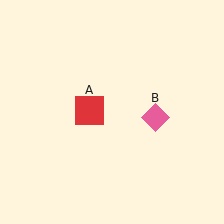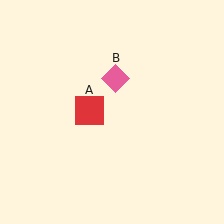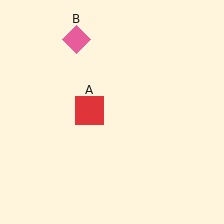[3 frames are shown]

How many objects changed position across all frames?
1 object changed position: pink diamond (object B).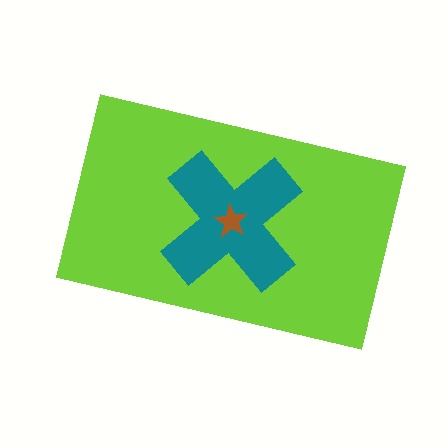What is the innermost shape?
The brown star.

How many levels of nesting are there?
3.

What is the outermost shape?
The lime rectangle.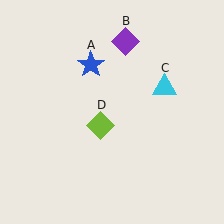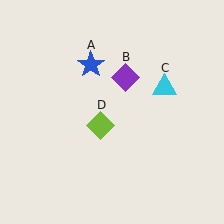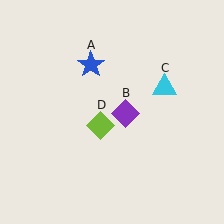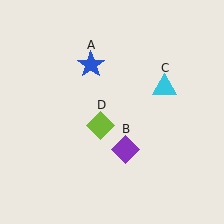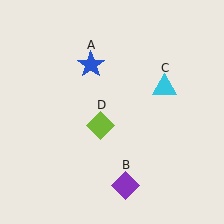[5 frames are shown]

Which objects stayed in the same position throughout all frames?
Blue star (object A) and cyan triangle (object C) and lime diamond (object D) remained stationary.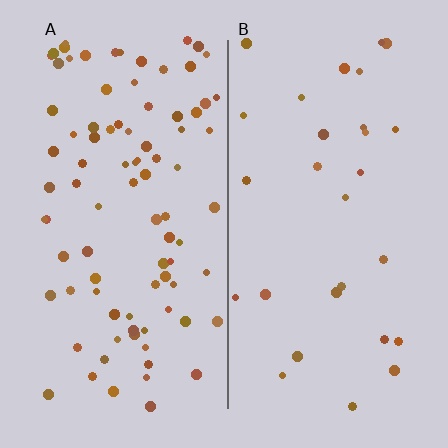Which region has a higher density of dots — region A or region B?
A (the left).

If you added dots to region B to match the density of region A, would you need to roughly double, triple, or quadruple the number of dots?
Approximately triple.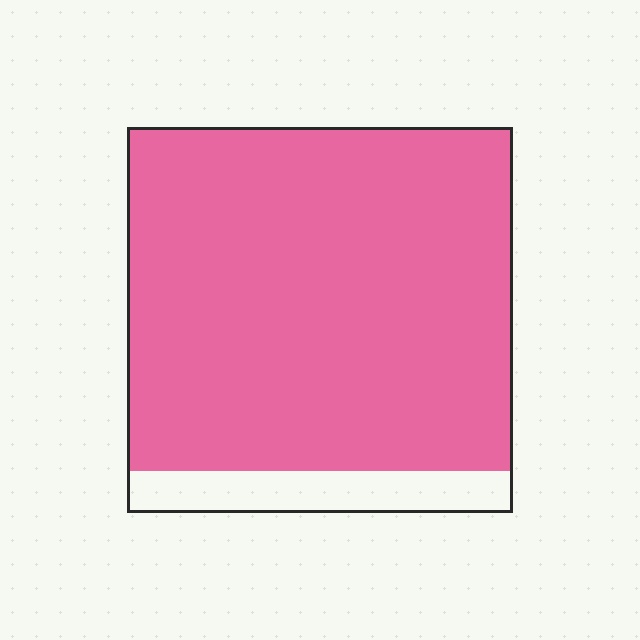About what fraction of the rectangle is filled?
About nine tenths (9/10).